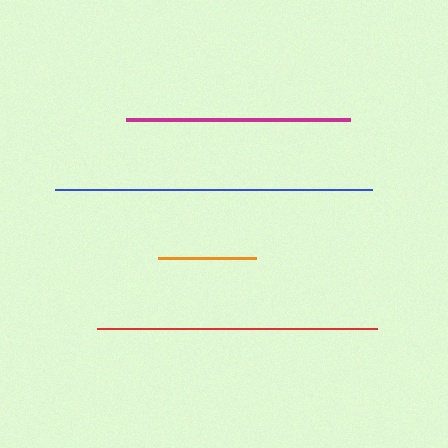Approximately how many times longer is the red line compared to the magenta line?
The red line is approximately 1.3 times the length of the magenta line.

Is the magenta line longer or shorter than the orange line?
The magenta line is longer than the orange line.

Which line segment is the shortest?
The orange line is the shortest at approximately 98 pixels.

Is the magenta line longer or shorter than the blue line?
The blue line is longer than the magenta line.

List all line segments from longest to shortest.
From longest to shortest: blue, red, magenta, orange.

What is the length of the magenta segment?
The magenta segment is approximately 224 pixels long.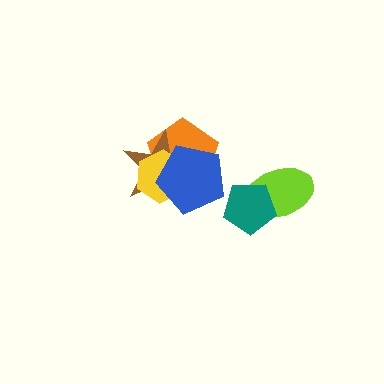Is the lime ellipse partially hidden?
Yes, it is partially covered by another shape.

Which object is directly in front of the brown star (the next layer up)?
The yellow hexagon is directly in front of the brown star.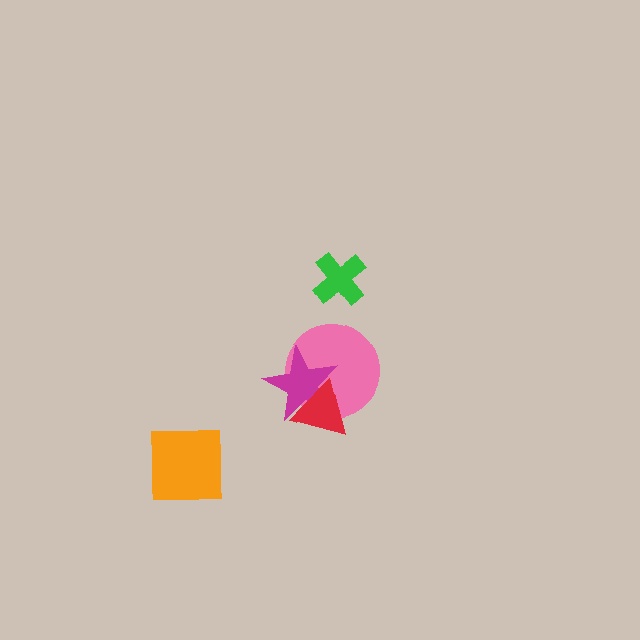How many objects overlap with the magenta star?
2 objects overlap with the magenta star.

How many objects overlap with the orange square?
0 objects overlap with the orange square.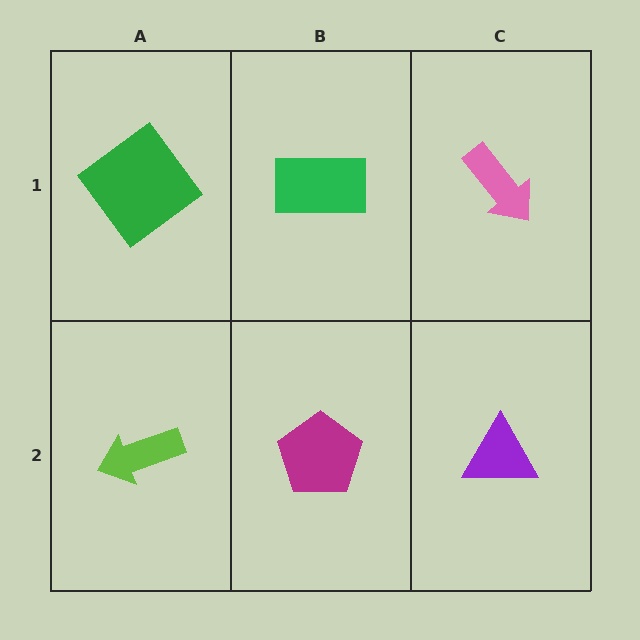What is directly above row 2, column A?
A green diamond.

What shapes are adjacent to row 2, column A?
A green diamond (row 1, column A), a magenta pentagon (row 2, column B).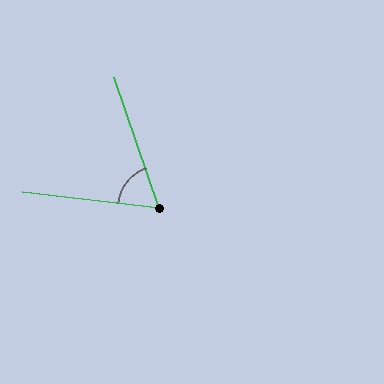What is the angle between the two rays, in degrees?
Approximately 65 degrees.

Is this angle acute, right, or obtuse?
It is acute.